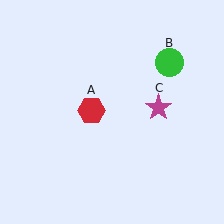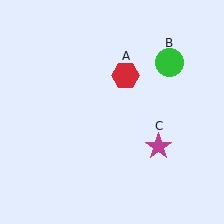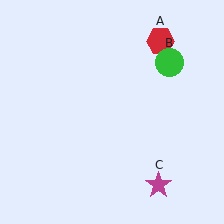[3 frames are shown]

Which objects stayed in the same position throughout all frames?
Green circle (object B) remained stationary.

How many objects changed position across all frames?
2 objects changed position: red hexagon (object A), magenta star (object C).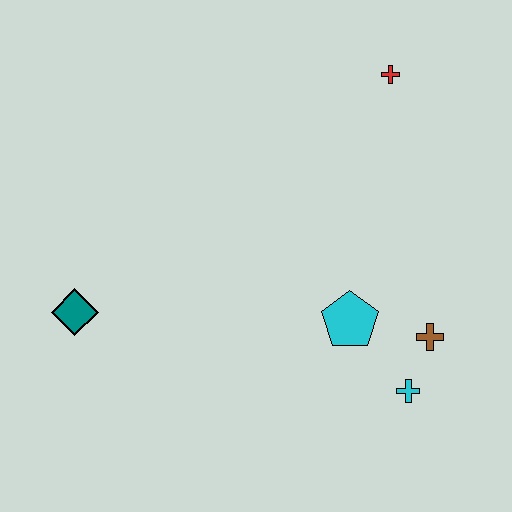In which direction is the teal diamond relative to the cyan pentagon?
The teal diamond is to the left of the cyan pentagon.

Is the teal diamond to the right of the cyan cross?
No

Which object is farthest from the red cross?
The teal diamond is farthest from the red cross.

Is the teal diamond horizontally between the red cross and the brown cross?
No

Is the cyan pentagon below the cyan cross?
No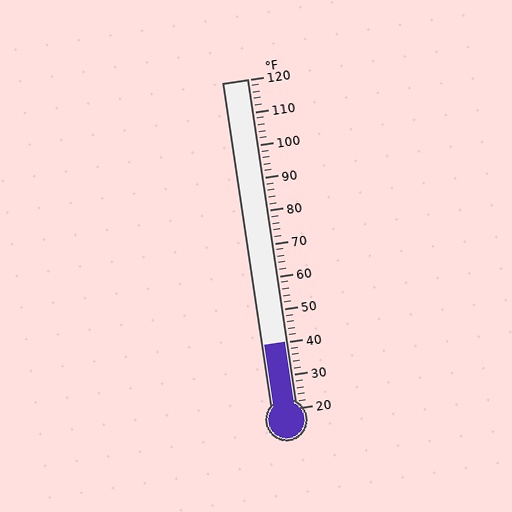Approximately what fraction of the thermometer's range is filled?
The thermometer is filled to approximately 20% of its range.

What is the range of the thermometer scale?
The thermometer scale ranges from 20°F to 120°F.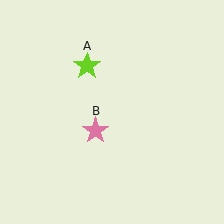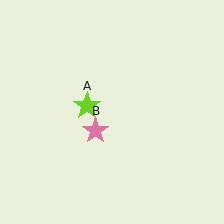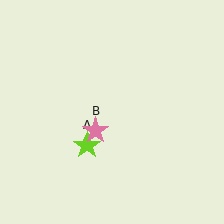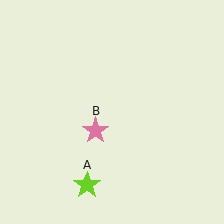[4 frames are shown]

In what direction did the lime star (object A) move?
The lime star (object A) moved down.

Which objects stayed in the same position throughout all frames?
Pink star (object B) remained stationary.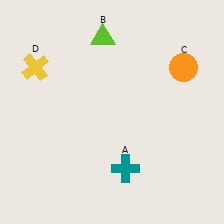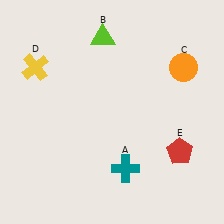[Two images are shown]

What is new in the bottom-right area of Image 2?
A red pentagon (E) was added in the bottom-right area of Image 2.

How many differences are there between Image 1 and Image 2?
There is 1 difference between the two images.